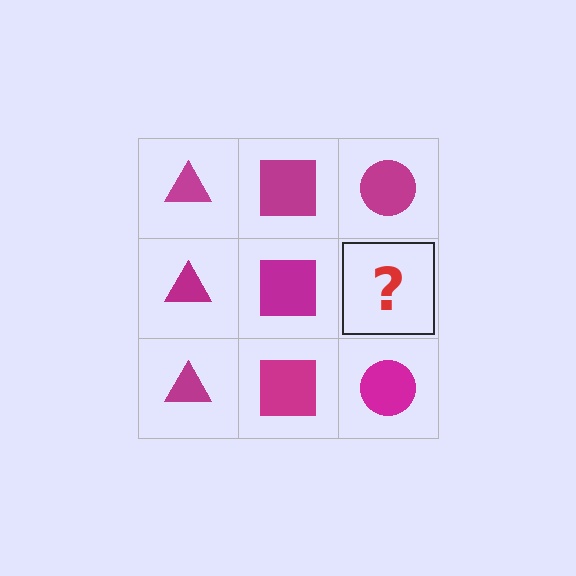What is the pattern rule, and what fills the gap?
The rule is that each column has a consistent shape. The gap should be filled with a magenta circle.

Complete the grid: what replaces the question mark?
The question mark should be replaced with a magenta circle.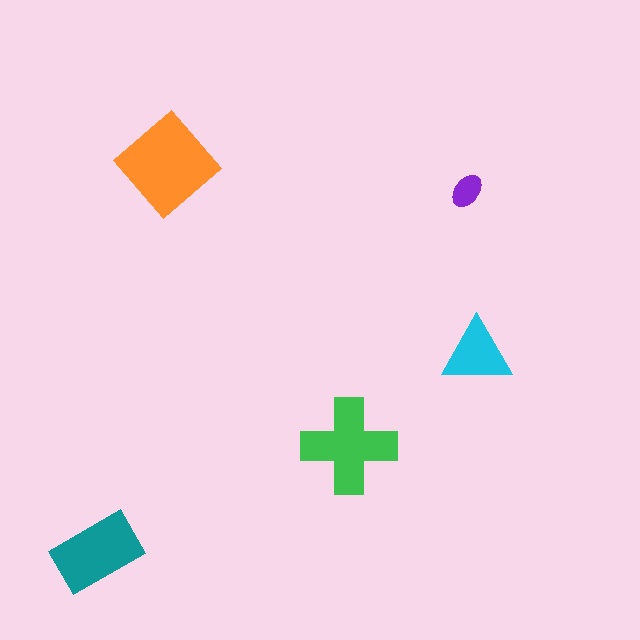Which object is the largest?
The orange diamond.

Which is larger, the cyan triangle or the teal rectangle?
The teal rectangle.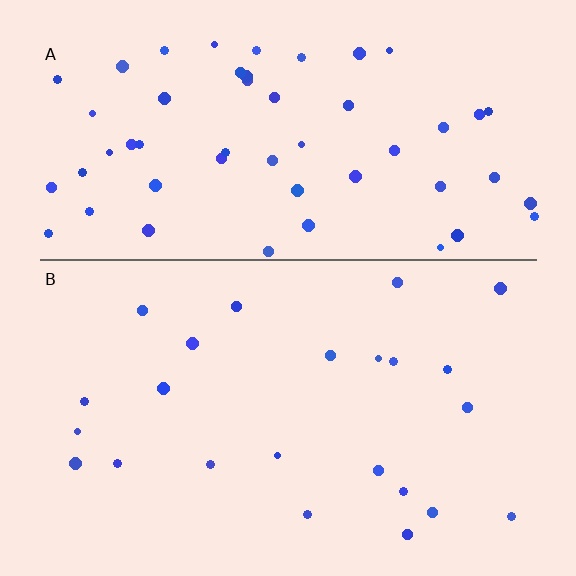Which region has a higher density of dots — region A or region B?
A (the top).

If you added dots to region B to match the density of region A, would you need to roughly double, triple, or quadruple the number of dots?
Approximately double.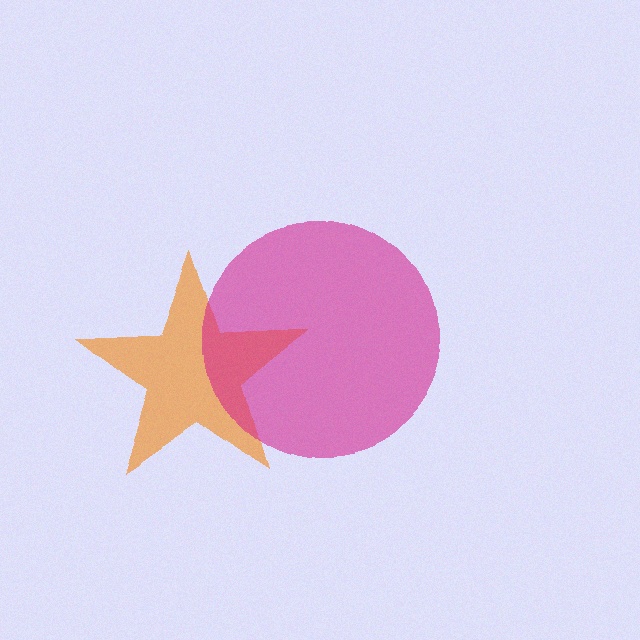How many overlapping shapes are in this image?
There are 2 overlapping shapes in the image.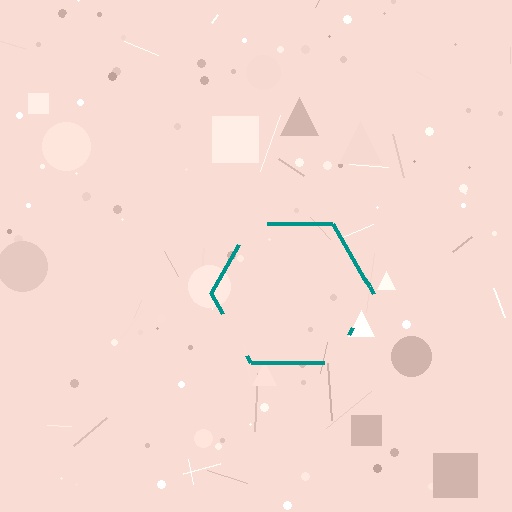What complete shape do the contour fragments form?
The contour fragments form a hexagon.